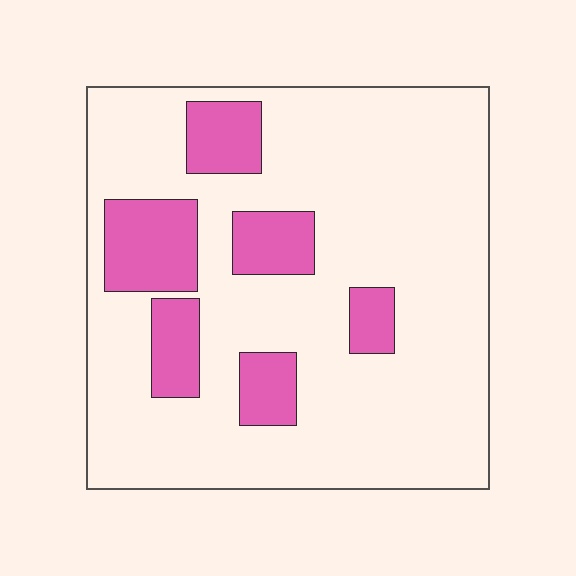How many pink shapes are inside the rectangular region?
6.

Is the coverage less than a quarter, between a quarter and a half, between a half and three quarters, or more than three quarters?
Less than a quarter.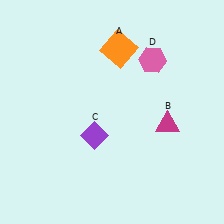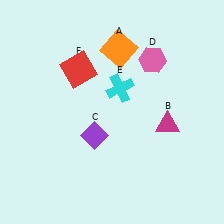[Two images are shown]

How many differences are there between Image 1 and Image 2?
There are 2 differences between the two images.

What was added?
A cyan cross (E), a red square (F) were added in Image 2.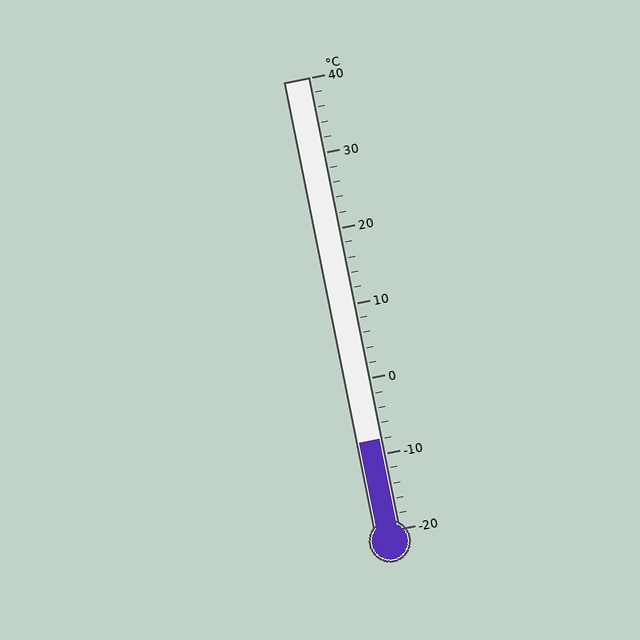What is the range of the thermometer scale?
The thermometer scale ranges from -20°C to 40°C.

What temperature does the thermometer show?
The thermometer shows approximately -8°C.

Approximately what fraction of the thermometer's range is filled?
The thermometer is filled to approximately 20% of its range.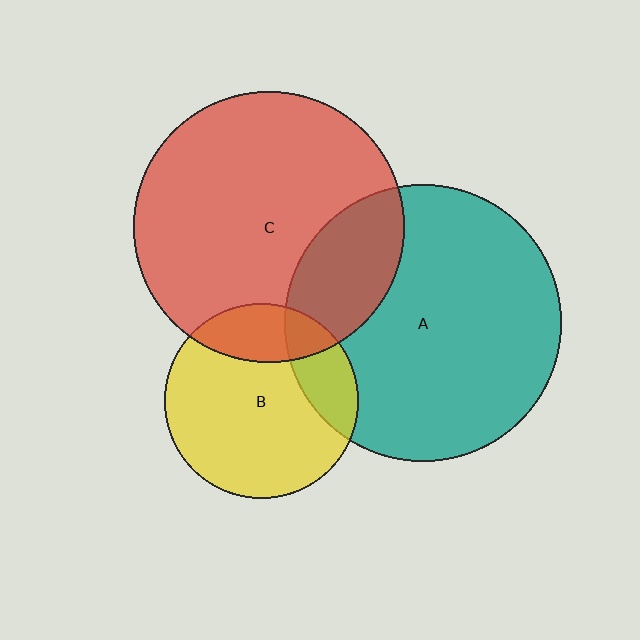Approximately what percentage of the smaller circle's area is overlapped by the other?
Approximately 20%.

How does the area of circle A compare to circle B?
Approximately 2.0 times.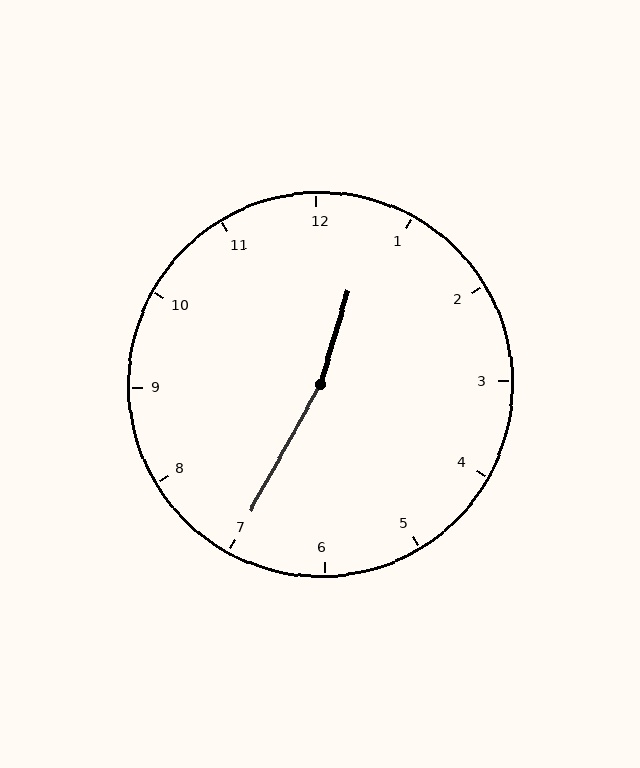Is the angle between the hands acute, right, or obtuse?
It is obtuse.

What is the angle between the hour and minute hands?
Approximately 168 degrees.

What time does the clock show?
12:35.